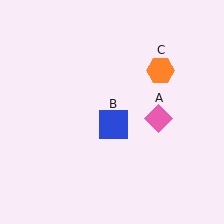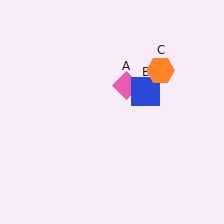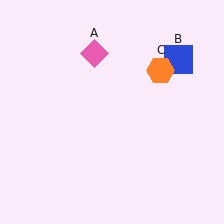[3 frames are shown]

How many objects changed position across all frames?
2 objects changed position: pink diamond (object A), blue square (object B).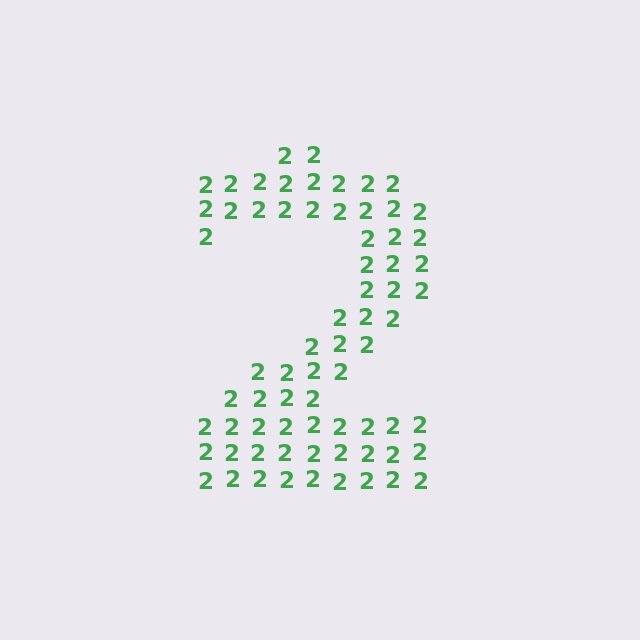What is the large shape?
The large shape is the digit 2.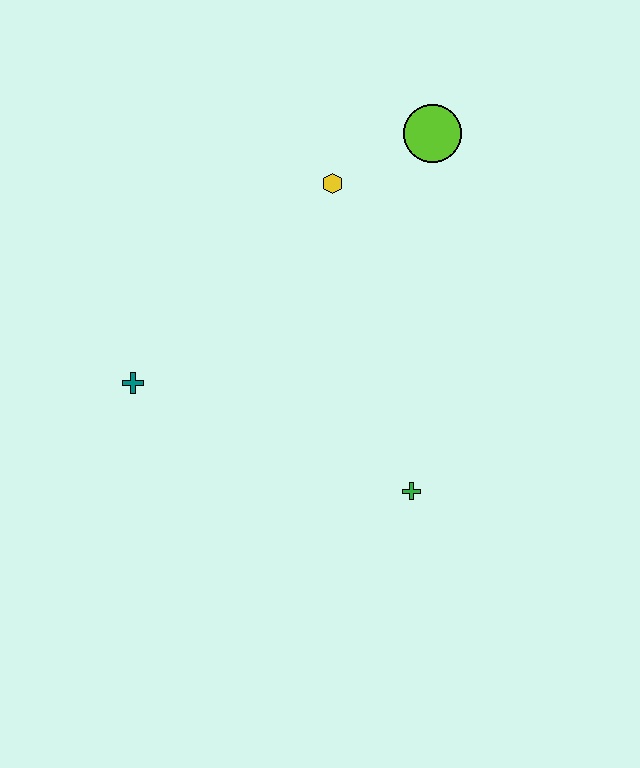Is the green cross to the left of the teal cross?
No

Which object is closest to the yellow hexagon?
The lime circle is closest to the yellow hexagon.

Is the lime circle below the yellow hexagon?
No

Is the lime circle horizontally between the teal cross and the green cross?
No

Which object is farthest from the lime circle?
The teal cross is farthest from the lime circle.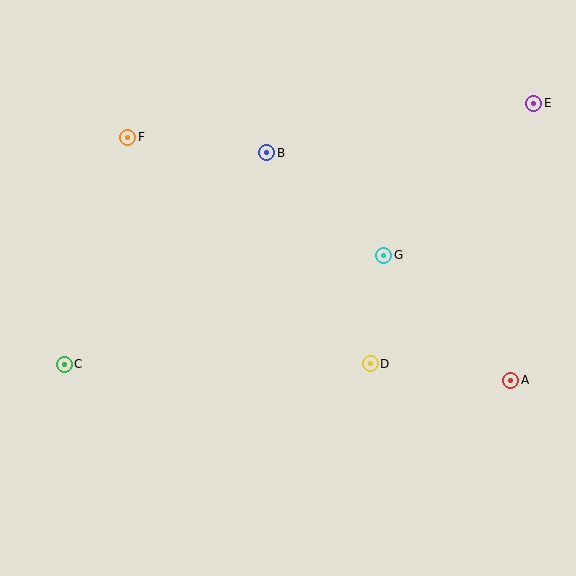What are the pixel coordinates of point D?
Point D is at (370, 364).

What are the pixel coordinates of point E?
Point E is at (533, 103).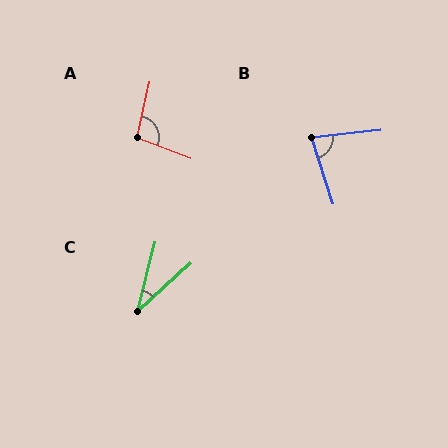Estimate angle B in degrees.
Approximately 78 degrees.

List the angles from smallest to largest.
C (34°), B (78°), A (98°).